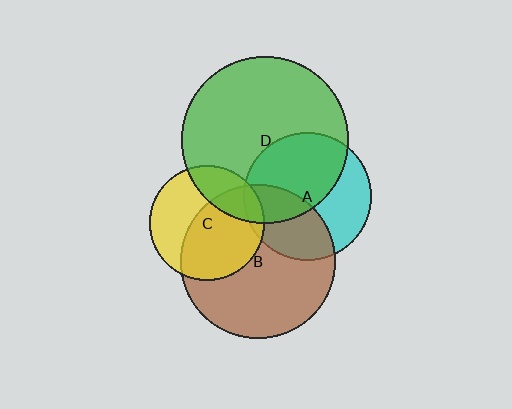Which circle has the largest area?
Circle D (green).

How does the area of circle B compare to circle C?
Approximately 1.8 times.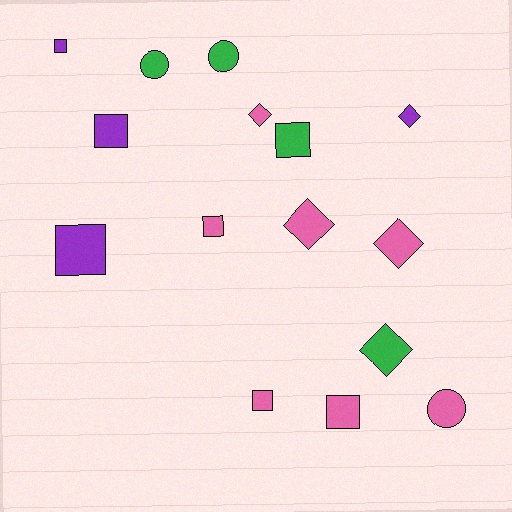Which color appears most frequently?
Pink, with 7 objects.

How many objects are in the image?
There are 15 objects.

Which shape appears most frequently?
Square, with 7 objects.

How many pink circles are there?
There is 1 pink circle.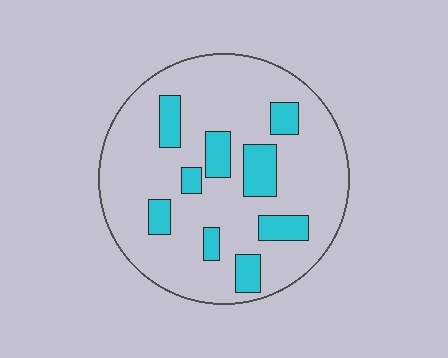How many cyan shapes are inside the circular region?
9.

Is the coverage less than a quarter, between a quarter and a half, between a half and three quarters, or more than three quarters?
Less than a quarter.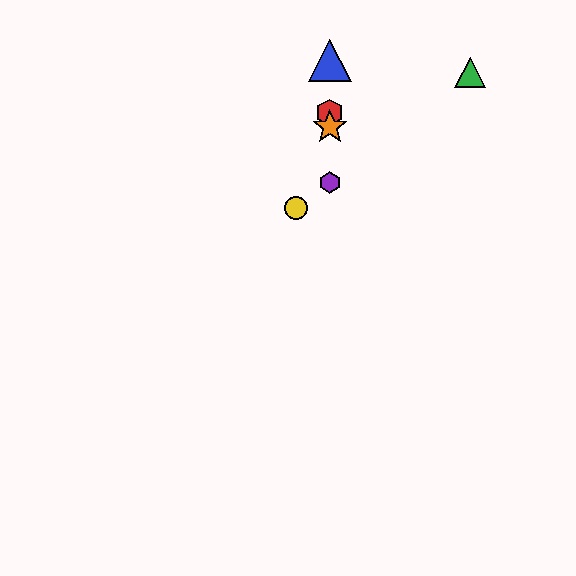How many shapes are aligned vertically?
4 shapes (the red hexagon, the blue triangle, the purple hexagon, the orange star) are aligned vertically.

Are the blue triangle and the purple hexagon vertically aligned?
Yes, both are at x≈330.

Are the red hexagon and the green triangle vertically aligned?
No, the red hexagon is at x≈330 and the green triangle is at x≈470.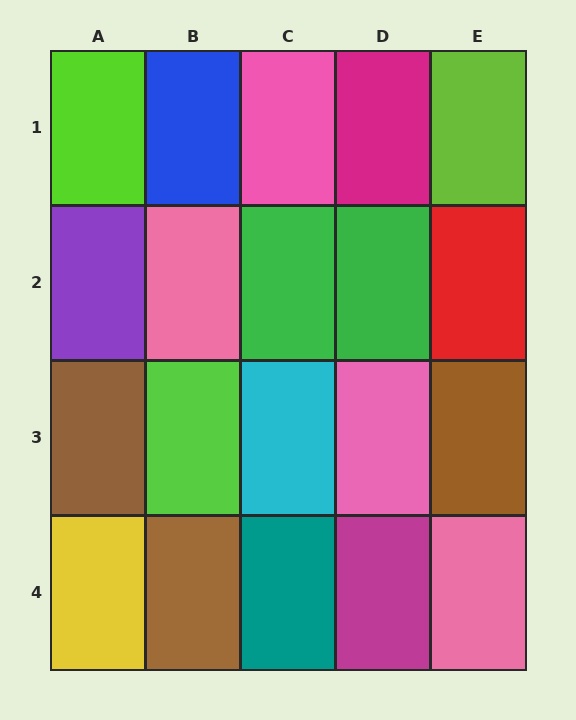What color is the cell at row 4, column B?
Brown.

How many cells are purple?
1 cell is purple.